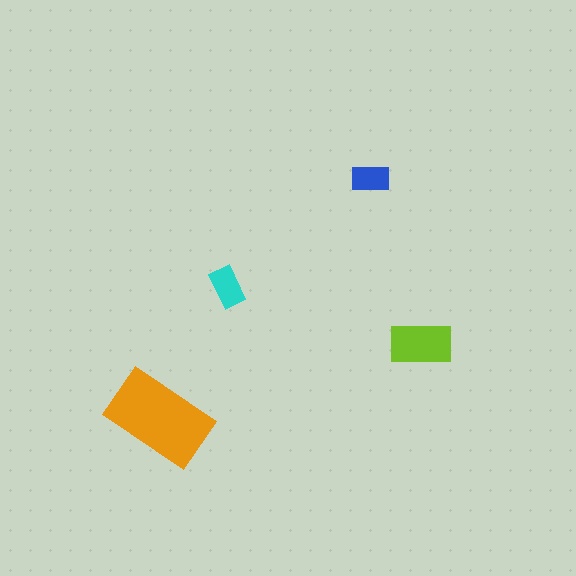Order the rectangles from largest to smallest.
the orange one, the lime one, the cyan one, the blue one.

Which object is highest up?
The blue rectangle is topmost.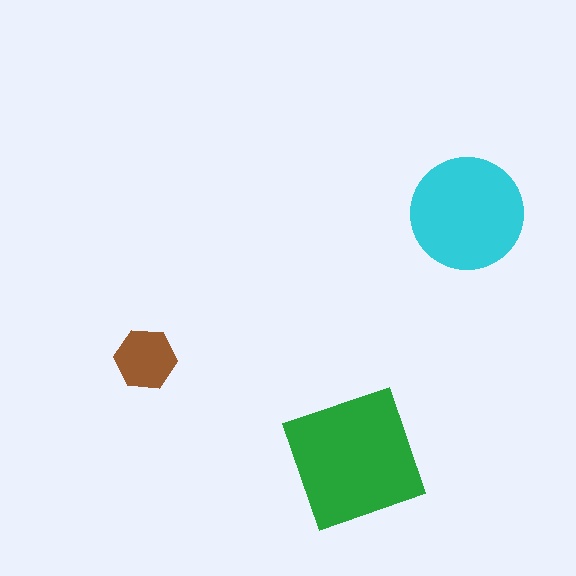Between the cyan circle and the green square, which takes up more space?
The green square.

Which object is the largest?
The green square.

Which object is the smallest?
The brown hexagon.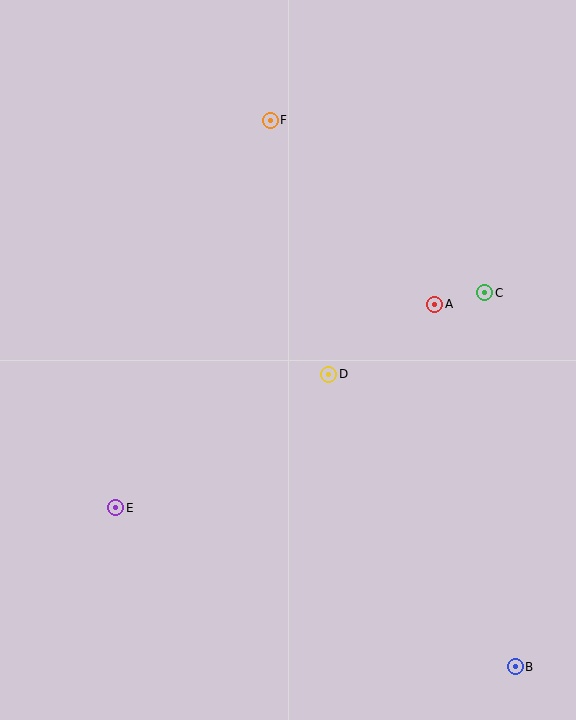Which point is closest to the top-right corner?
Point C is closest to the top-right corner.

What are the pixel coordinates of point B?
Point B is at (515, 667).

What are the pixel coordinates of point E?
Point E is at (116, 508).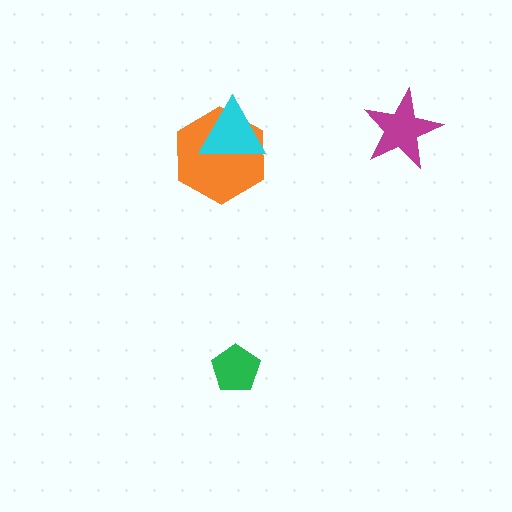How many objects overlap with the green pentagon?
0 objects overlap with the green pentagon.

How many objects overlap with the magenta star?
0 objects overlap with the magenta star.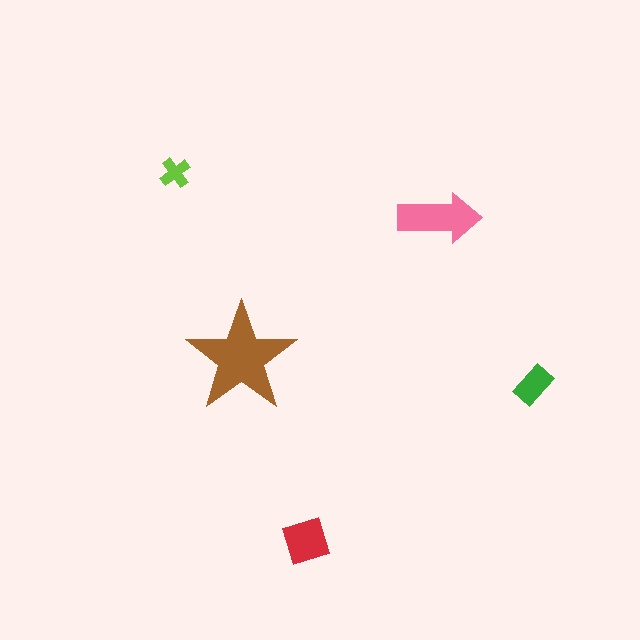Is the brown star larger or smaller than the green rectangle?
Larger.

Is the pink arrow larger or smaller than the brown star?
Smaller.